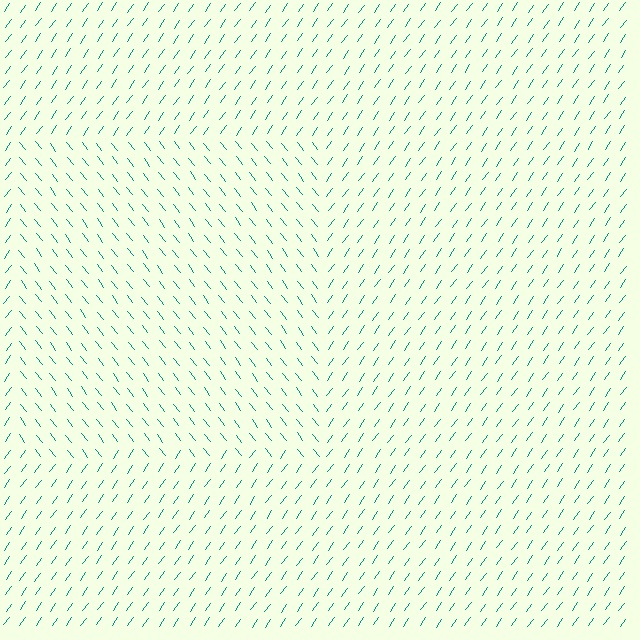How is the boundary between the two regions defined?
The boundary is defined purely by a change in line orientation (approximately 73 degrees difference). All lines are the same color and thickness.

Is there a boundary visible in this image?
Yes, there is a texture boundary formed by a change in line orientation.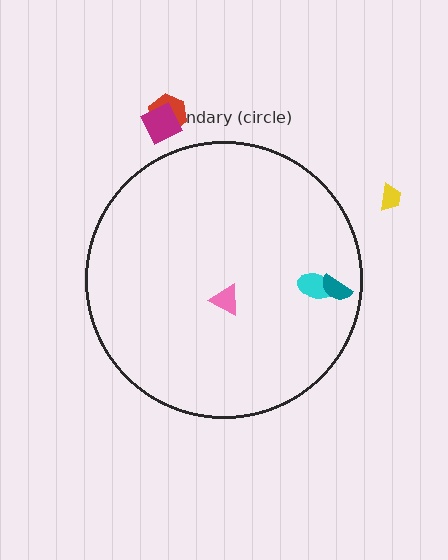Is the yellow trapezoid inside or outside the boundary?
Outside.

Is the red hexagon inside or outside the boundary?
Outside.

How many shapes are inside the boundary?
3 inside, 3 outside.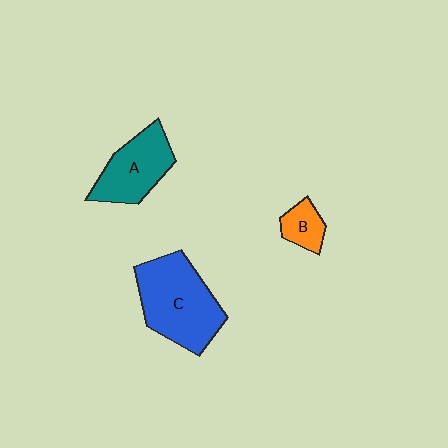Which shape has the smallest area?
Shape B (orange).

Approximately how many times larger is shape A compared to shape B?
Approximately 2.4 times.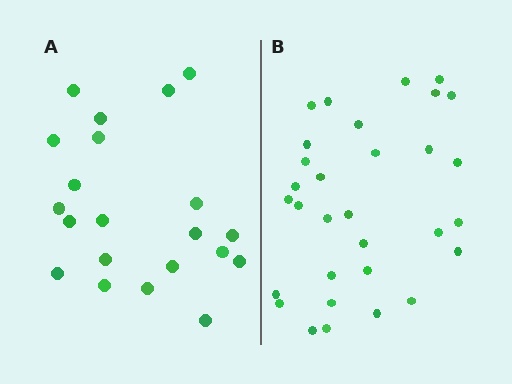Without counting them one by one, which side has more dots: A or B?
Region B (the right region) has more dots.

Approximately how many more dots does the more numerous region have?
Region B has roughly 10 or so more dots than region A.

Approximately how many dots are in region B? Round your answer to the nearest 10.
About 30 dots. (The exact count is 31, which rounds to 30.)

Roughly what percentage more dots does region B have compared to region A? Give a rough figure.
About 50% more.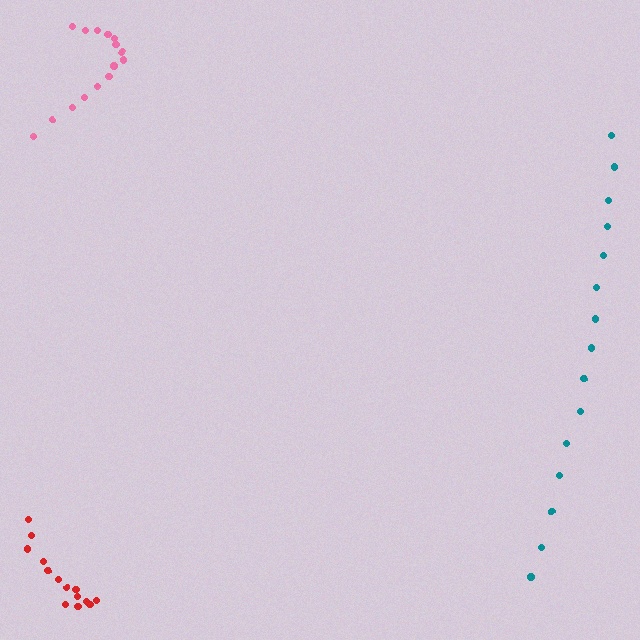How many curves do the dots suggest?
There are 3 distinct paths.